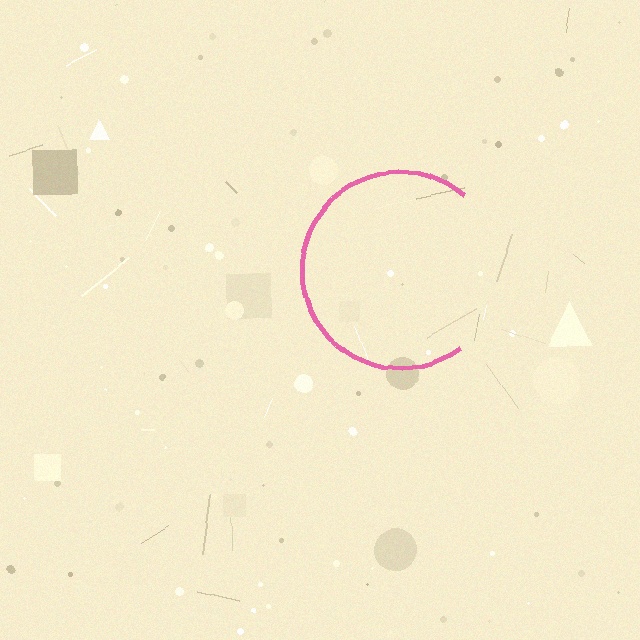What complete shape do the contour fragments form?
The contour fragments form a circle.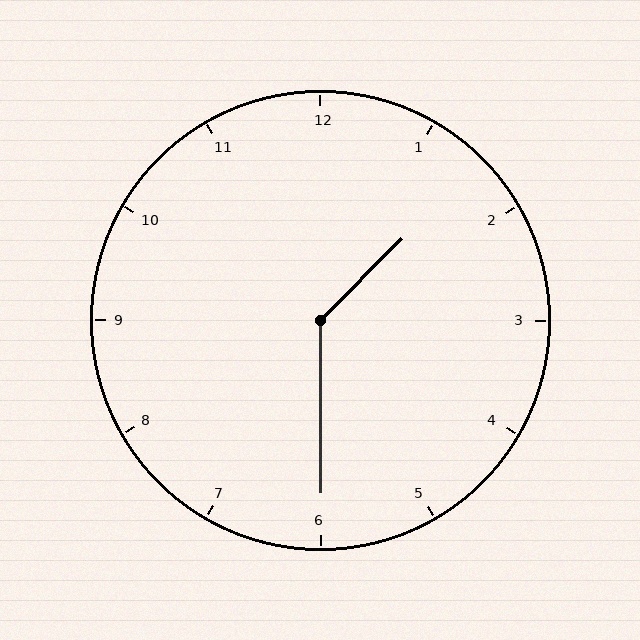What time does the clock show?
1:30.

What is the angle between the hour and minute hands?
Approximately 135 degrees.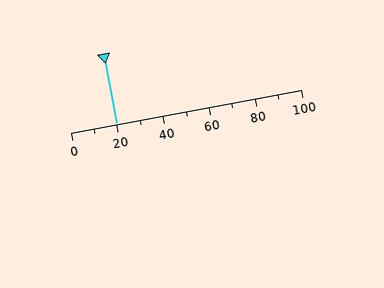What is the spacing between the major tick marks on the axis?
The major ticks are spaced 20 apart.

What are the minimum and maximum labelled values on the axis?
The axis runs from 0 to 100.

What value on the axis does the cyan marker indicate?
The marker indicates approximately 20.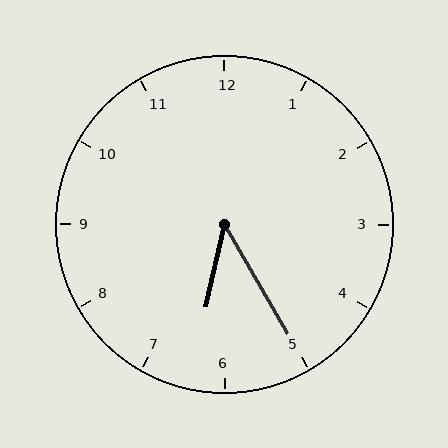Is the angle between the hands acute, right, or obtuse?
It is acute.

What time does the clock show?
6:25.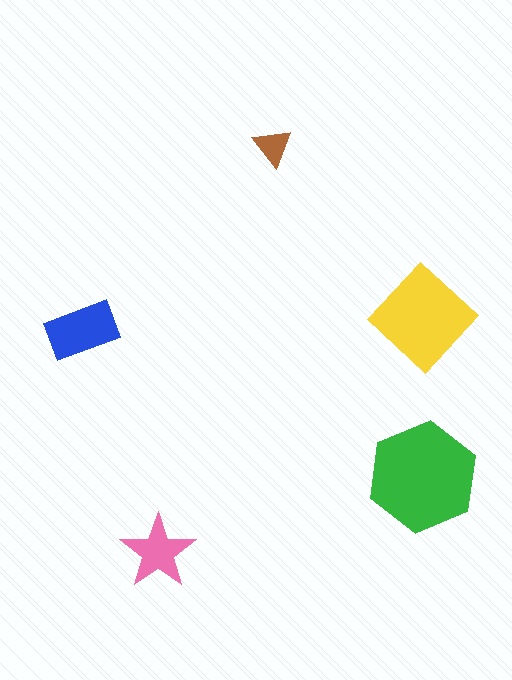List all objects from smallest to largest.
The brown triangle, the pink star, the blue rectangle, the yellow diamond, the green hexagon.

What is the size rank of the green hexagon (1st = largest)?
1st.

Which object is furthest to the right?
The yellow diamond is rightmost.